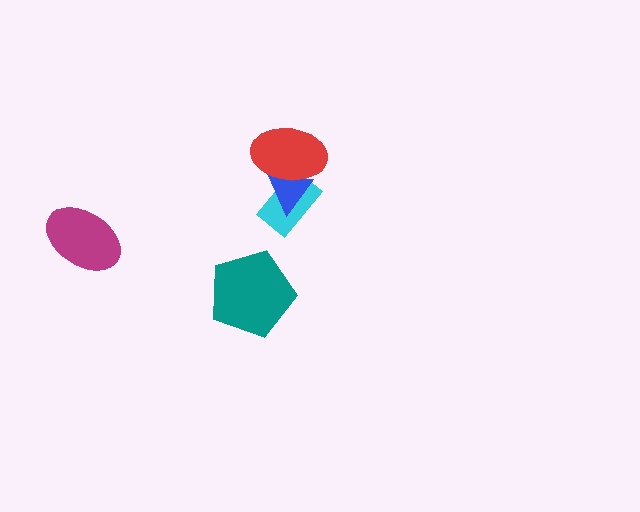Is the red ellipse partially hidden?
No, no other shape covers it.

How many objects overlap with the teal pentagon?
0 objects overlap with the teal pentagon.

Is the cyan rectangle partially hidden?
Yes, it is partially covered by another shape.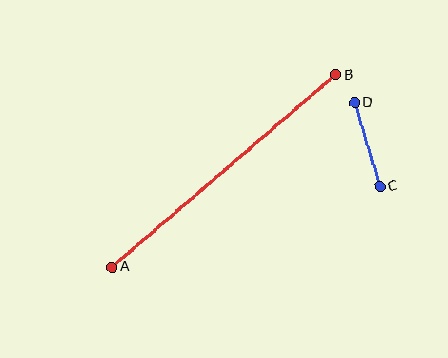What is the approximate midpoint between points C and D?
The midpoint is at approximately (367, 144) pixels.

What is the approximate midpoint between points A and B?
The midpoint is at approximately (224, 171) pixels.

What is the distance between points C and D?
The distance is approximately 87 pixels.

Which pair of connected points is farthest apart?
Points A and B are farthest apart.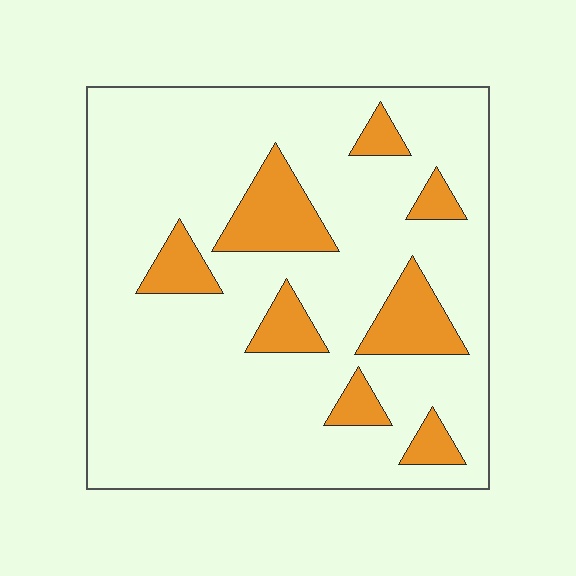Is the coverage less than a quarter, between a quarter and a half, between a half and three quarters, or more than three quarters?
Less than a quarter.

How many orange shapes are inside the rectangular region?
8.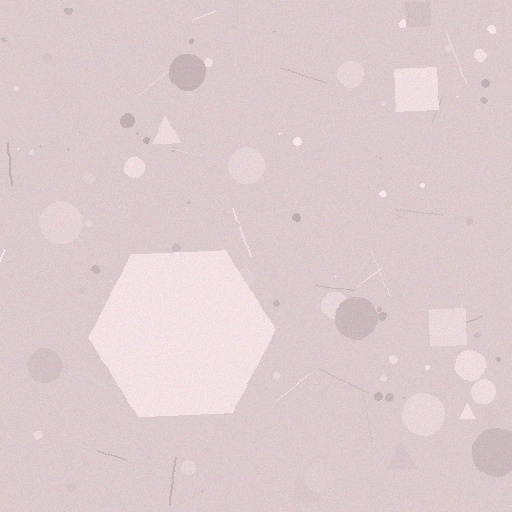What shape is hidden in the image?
A hexagon is hidden in the image.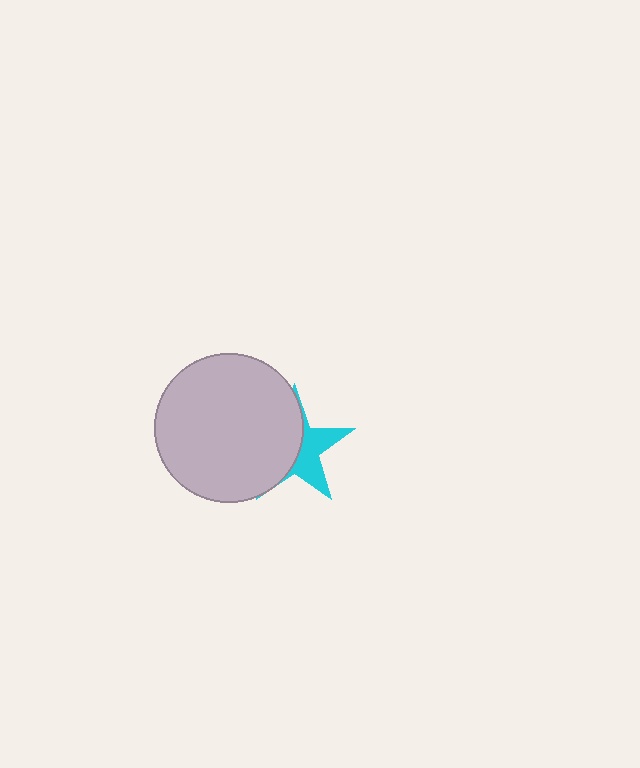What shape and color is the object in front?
The object in front is a light gray circle.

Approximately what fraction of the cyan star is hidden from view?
Roughly 58% of the cyan star is hidden behind the light gray circle.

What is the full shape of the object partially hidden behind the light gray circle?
The partially hidden object is a cyan star.